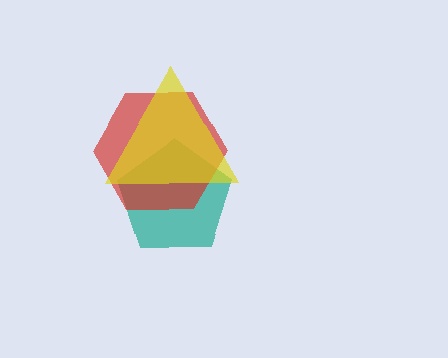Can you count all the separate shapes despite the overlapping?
Yes, there are 3 separate shapes.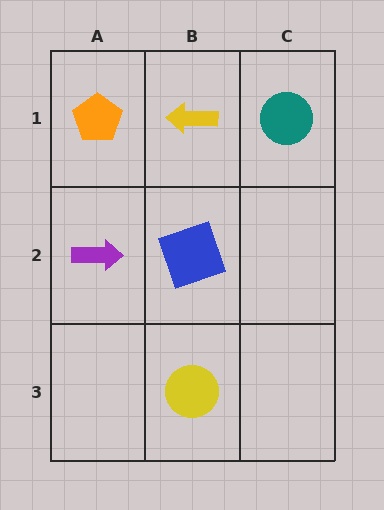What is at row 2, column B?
A blue square.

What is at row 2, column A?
A purple arrow.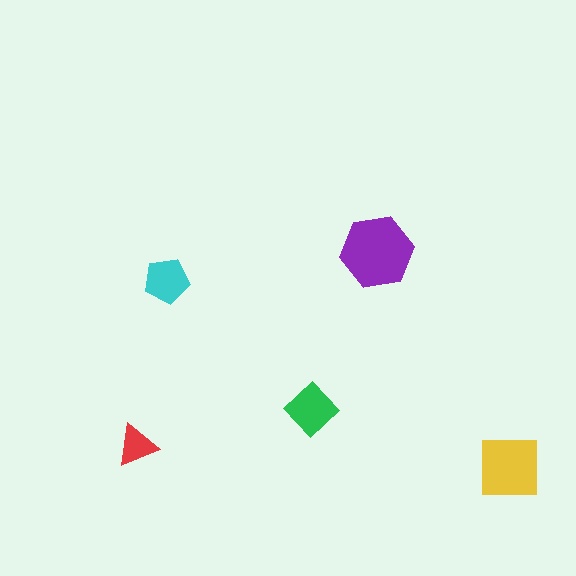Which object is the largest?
The purple hexagon.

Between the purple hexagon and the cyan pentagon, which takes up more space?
The purple hexagon.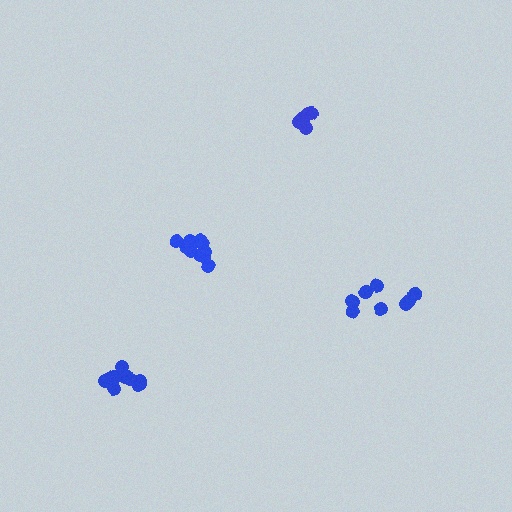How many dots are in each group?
Group 1: 11 dots, Group 2: 6 dots, Group 3: 11 dots, Group 4: 8 dots (36 total).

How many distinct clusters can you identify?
There are 4 distinct clusters.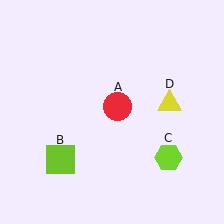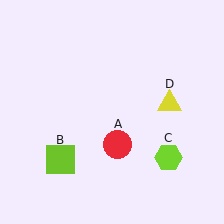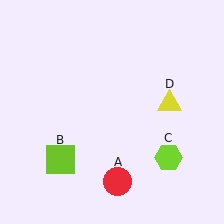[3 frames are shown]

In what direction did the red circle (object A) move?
The red circle (object A) moved down.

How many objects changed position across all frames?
1 object changed position: red circle (object A).